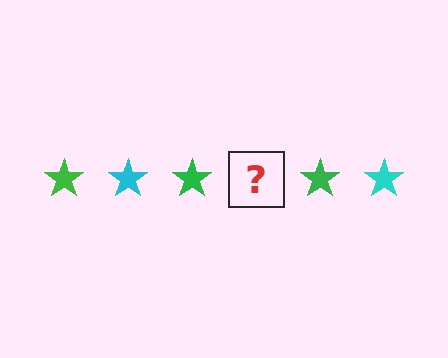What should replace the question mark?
The question mark should be replaced with a cyan star.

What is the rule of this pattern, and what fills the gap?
The rule is that the pattern cycles through green, cyan stars. The gap should be filled with a cyan star.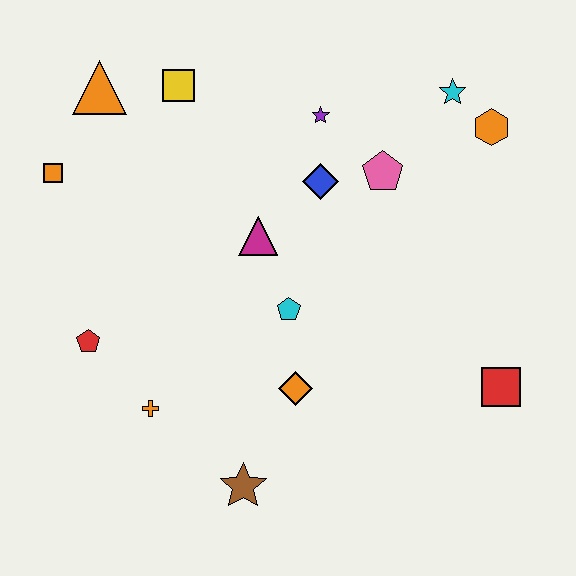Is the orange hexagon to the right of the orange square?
Yes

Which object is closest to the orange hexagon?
The cyan star is closest to the orange hexagon.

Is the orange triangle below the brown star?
No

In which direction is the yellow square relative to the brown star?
The yellow square is above the brown star.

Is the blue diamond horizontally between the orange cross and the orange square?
No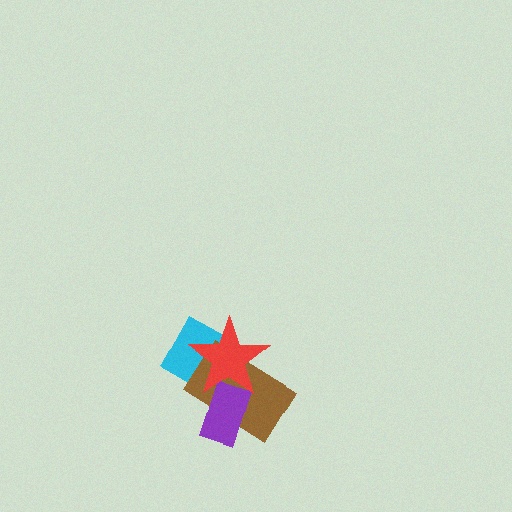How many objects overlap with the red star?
3 objects overlap with the red star.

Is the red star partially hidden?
No, no other shape covers it.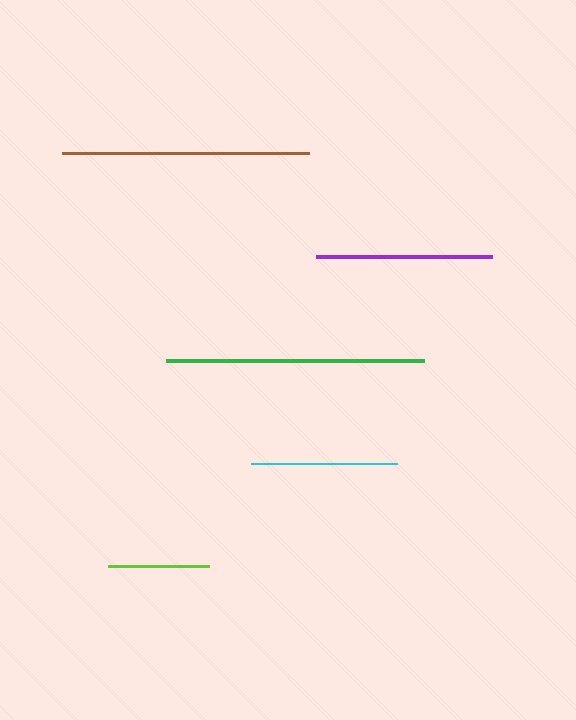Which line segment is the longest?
The green line is the longest at approximately 258 pixels.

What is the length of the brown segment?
The brown segment is approximately 247 pixels long.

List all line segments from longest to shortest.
From longest to shortest: green, brown, purple, cyan, lime.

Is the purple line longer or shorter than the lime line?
The purple line is longer than the lime line.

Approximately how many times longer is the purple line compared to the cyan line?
The purple line is approximately 1.2 times the length of the cyan line.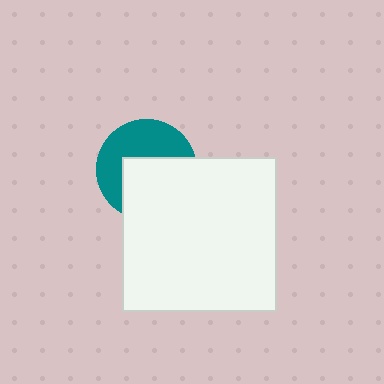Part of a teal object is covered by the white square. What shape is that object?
It is a circle.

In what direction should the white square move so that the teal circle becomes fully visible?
The white square should move toward the lower-right. That is the shortest direction to clear the overlap and leave the teal circle fully visible.